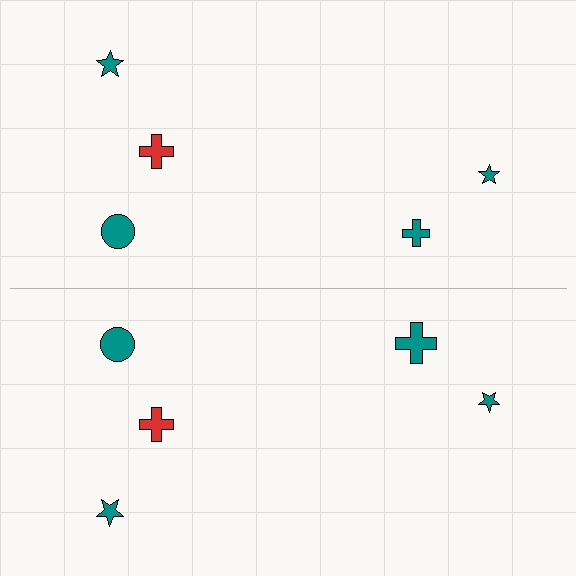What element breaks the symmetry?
The teal cross on the bottom side has a different size than its mirror counterpart.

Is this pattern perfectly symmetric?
No, the pattern is not perfectly symmetric. The teal cross on the bottom side has a different size than its mirror counterpart.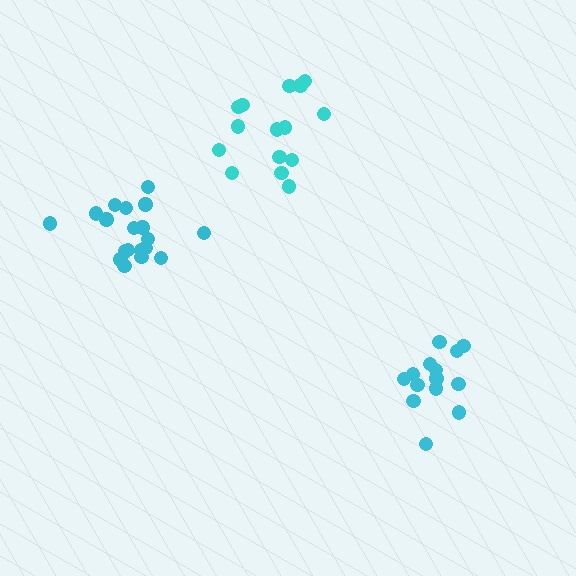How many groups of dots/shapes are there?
There are 3 groups.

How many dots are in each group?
Group 1: 15 dots, Group 2: 19 dots, Group 3: 14 dots (48 total).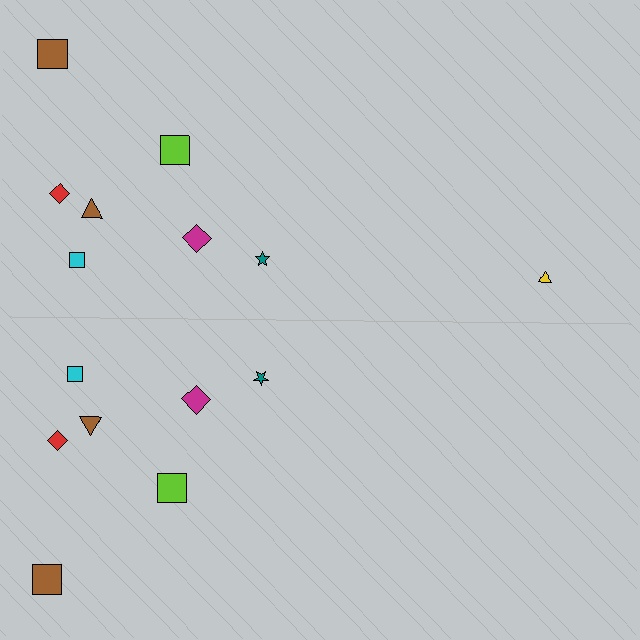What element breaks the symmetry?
A yellow triangle is missing from the bottom side.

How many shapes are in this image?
There are 15 shapes in this image.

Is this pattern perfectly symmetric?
No, the pattern is not perfectly symmetric. A yellow triangle is missing from the bottom side.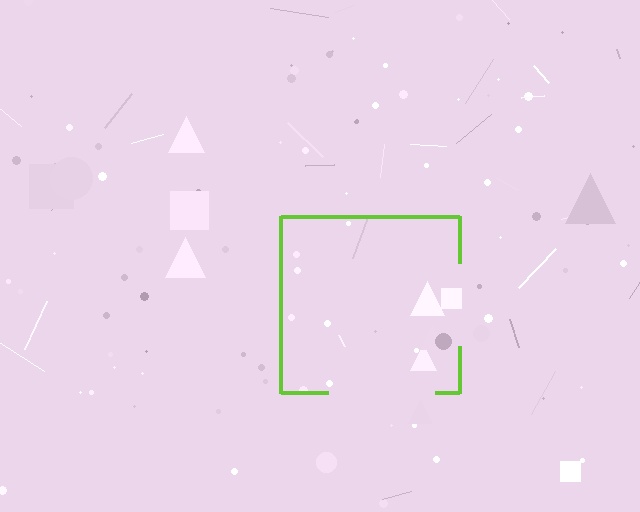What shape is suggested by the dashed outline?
The dashed outline suggests a square.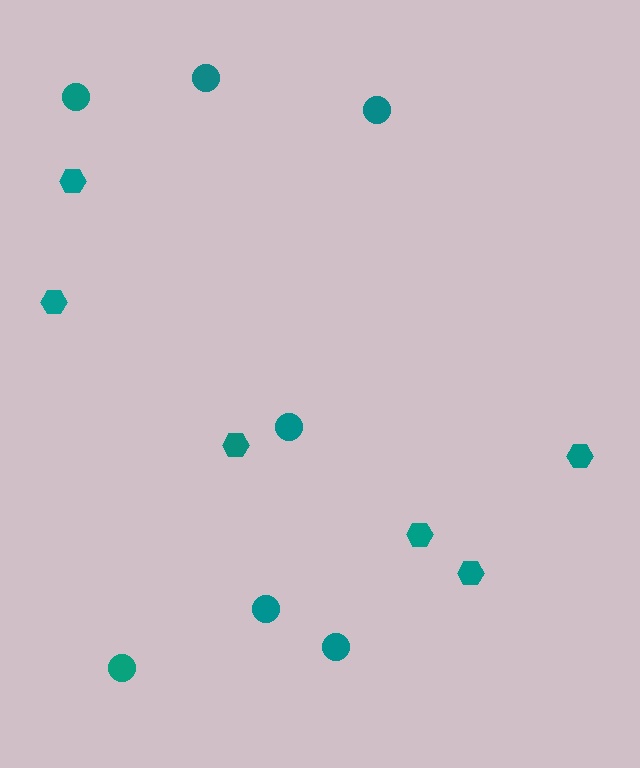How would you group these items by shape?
There are 2 groups: one group of hexagons (6) and one group of circles (7).